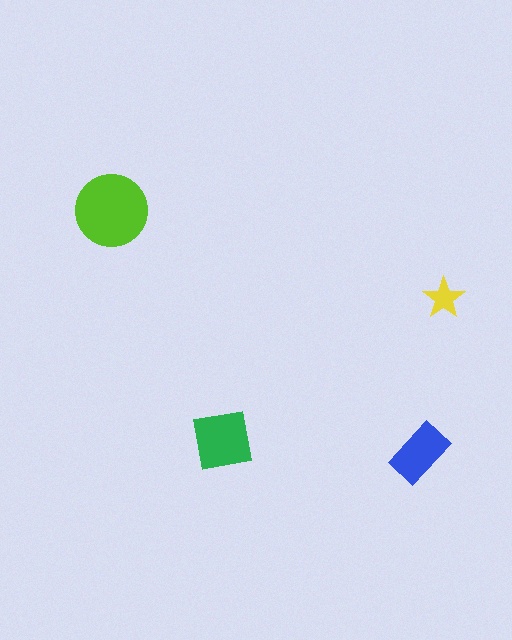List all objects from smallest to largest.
The yellow star, the blue rectangle, the green square, the lime circle.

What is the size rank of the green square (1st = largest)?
2nd.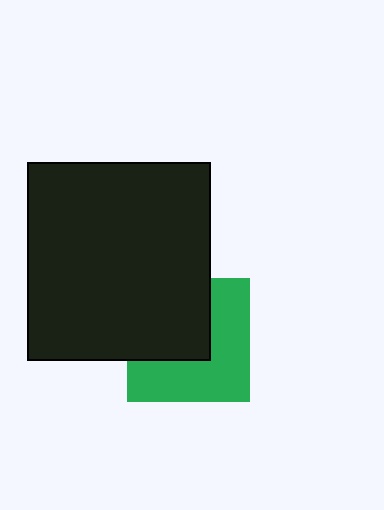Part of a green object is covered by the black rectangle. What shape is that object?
It is a square.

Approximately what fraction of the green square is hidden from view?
Roughly 47% of the green square is hidden behind the black rectangle.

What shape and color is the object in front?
The object in front is a black rectangle.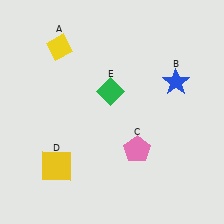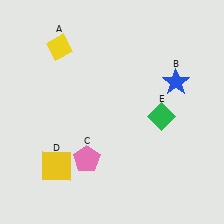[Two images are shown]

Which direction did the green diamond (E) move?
The green diamond (E) moved right.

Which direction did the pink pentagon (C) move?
The pink pentagon (C) moved left.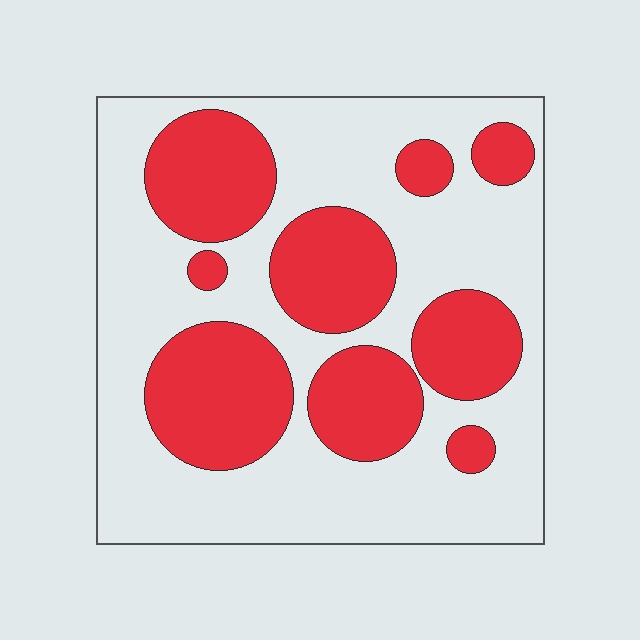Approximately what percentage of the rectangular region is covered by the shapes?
Approximately 35%.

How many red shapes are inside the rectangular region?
9.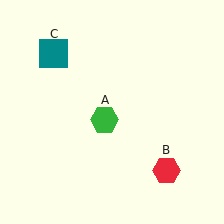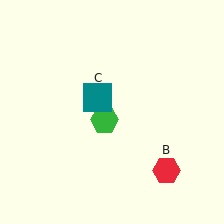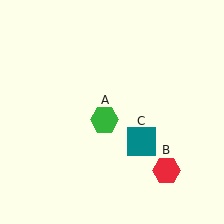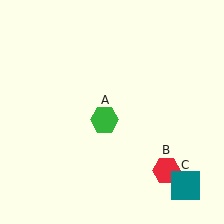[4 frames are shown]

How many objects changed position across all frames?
1 object changed position: teal square (object C).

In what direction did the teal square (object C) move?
The teal square (object C) moved down and to the right.